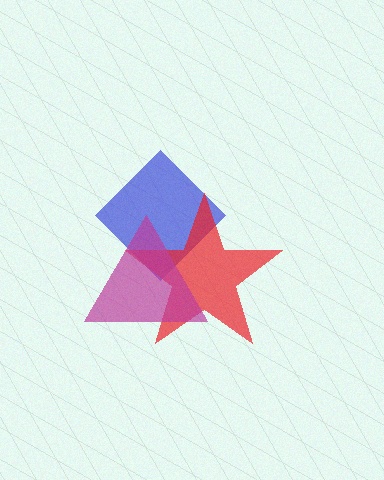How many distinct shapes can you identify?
There are 3 distinct shapes: a blue diamond, a red star, a magenta triangle.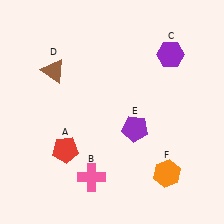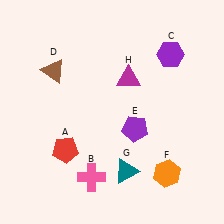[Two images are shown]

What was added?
A teal triangle (G), a magenta triangle (H) were added in Image 2.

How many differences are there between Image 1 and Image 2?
There are 2 differences between the two images.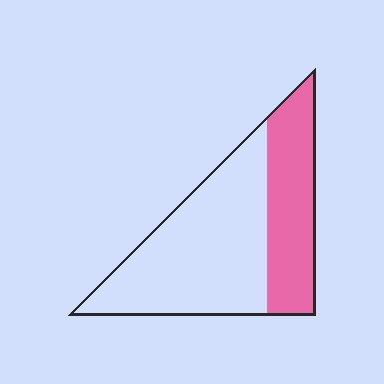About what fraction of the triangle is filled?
About three eighths (3/8).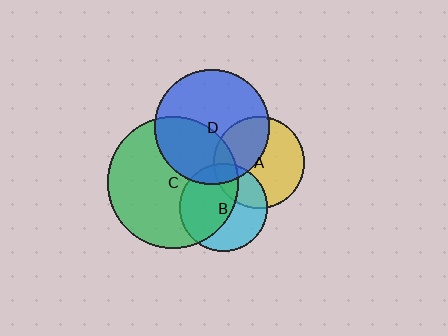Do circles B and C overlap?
Yes.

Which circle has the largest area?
Circle C (green).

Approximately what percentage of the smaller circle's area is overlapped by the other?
Approximately 55%.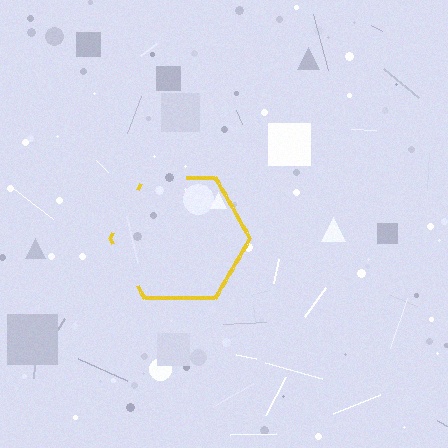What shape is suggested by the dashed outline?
The dashed outline suggests a hexagon.